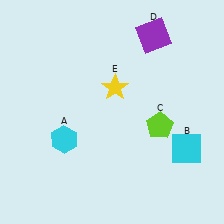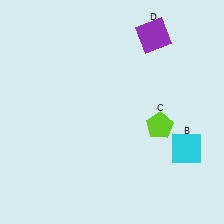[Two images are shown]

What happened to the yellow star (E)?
The yellow star (E) was removed in Image 2. It was in the top-right area of Image 1.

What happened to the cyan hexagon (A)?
The cyan hexagon (A) was removed in Image 2. It was in the bottom-left area of Image 1.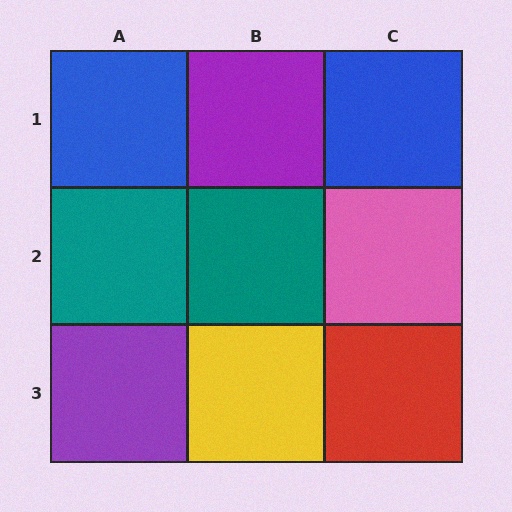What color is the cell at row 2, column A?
Teal.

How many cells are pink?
1 cell is pink.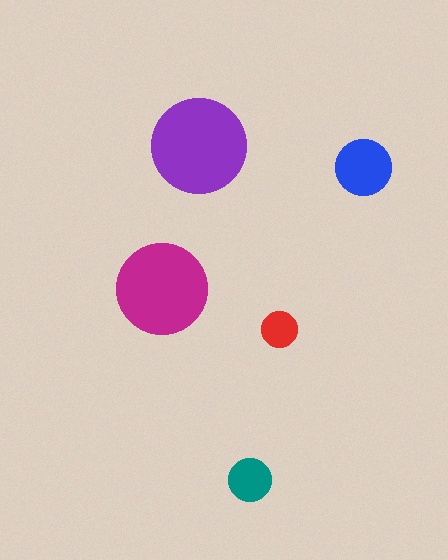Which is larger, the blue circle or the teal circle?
The blue one.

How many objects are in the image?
There are 5 objects in the image.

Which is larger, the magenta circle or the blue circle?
The magenta one.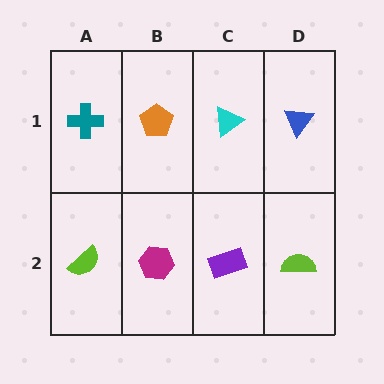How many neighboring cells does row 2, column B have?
3.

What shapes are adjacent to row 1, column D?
A lime semicircle (row 2, column D), a cyan triangle (row 1, column C).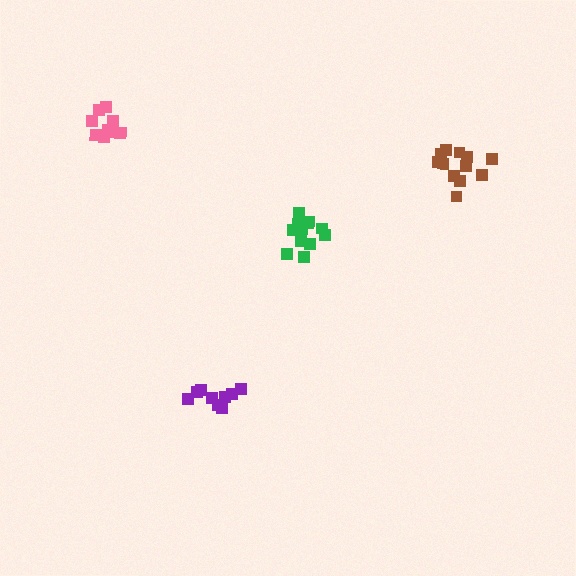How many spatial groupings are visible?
There are 4 spatial groupings.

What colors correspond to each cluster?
The clusters are colored: purple, green, brown, pink.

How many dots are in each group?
Group 1: 9 dots, Group 2: 13 dots, Group 3: 12 dots, Group 4: 9 dots (43 total).